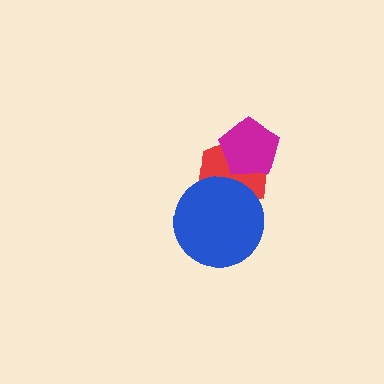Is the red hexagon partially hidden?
Yes, it is partially covered by another shape.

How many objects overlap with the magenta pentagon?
1 object overlaps with the magenta pentagon.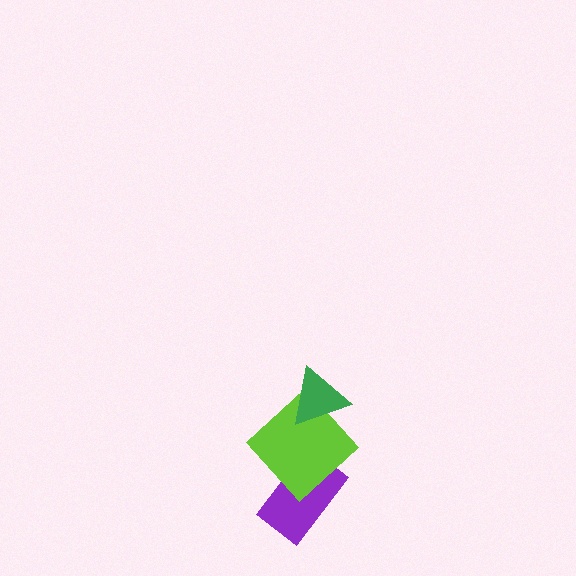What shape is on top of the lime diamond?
The green triangle is on top of the lime diamond.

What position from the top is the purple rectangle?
The purple rectangle is 3rd from the top.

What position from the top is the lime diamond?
The lime diamond is 2nd from the top.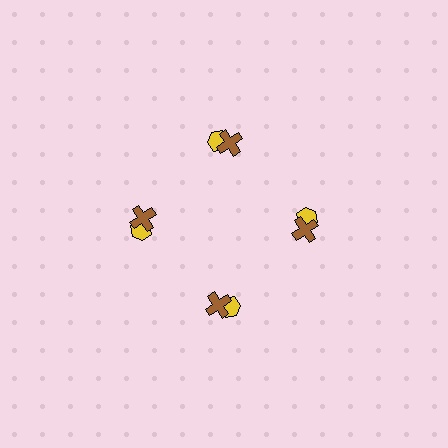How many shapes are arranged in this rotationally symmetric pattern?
There are 8 shapes, arranged in 4 groups of 2.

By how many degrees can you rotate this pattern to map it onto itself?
The pattern maps onto itself every 90 degrees of rotation.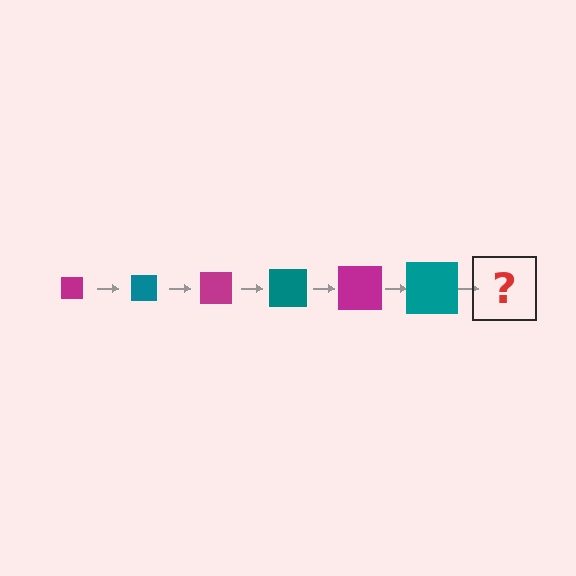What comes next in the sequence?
The next element should be a magenta square, larger than the previous one.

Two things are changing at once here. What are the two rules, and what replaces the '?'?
The two rules are that the square grows larger each step and the color cycles through magenta and teal. The '?' should be a magenta square, larger than the previous one.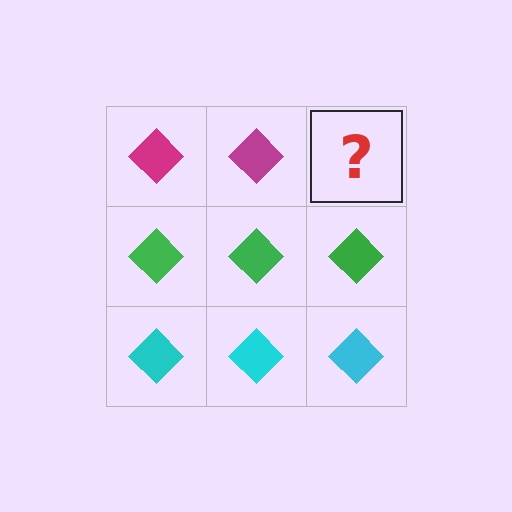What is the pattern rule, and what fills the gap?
The rule is that each row has a consistent color. The gap should be filled with a magenta diamond.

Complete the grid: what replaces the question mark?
The question mark should be replaced with a magenta diamond.